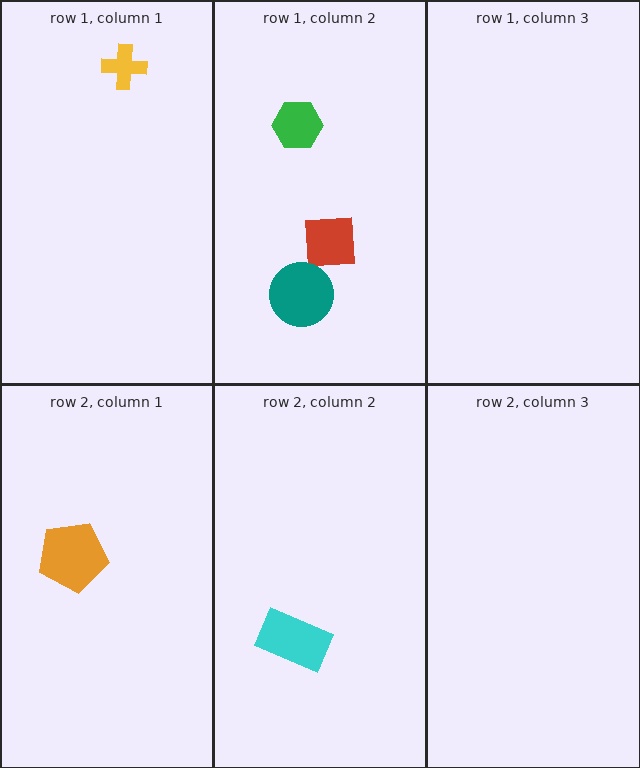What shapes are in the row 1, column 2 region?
The green hexagon, the red square, the teal circle.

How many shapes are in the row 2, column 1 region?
1.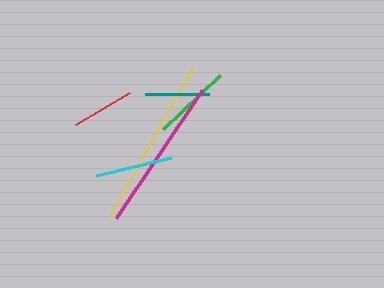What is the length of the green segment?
The green segment is approximately 78 pixels long.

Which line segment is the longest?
The yellow line is the longest at approximately 170 pixels.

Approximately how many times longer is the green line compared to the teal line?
The green line is approximately 1.2 times the length of the teal line.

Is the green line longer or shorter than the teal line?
The green line is longer than the teal line.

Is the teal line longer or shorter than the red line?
The teal line is longer than the red line.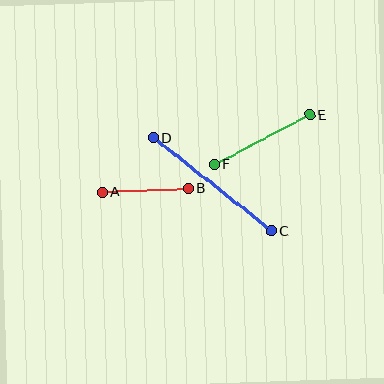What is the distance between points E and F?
The distance is approximately 108 pixels.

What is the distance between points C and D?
The distance is approximately 150 pixels.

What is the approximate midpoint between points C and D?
The midpoint is at approximately (213, 185) pixels.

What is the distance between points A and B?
The distance is approximately 86 pixels.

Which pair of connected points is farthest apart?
Points C and D are farthest apart.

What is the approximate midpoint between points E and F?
The midpoint is at approximately (262, 140) pixels.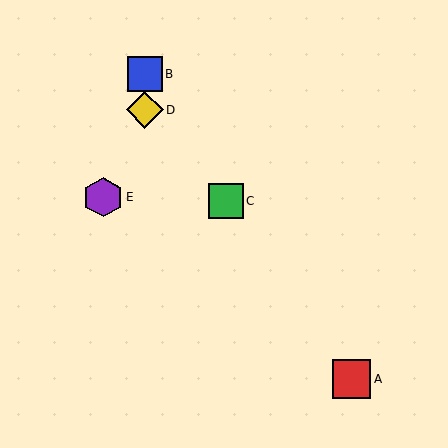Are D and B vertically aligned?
Yes, both are at x≈145.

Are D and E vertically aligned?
No, D is at x≈145 and E is at x≈103.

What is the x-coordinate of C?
Object C is at x≈226.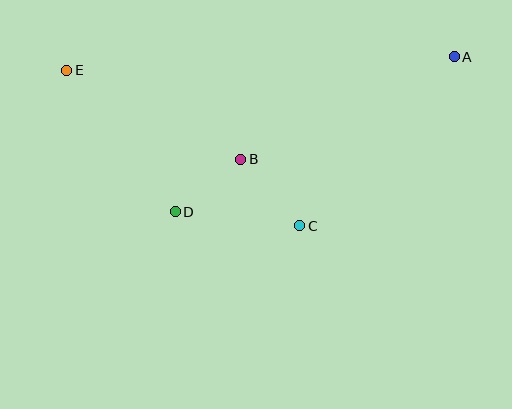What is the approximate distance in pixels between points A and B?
The distance between A and B is approximately 237 pixels.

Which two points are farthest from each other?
Points A and E are farthest from each other.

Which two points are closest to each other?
Points B and D are closest to each other.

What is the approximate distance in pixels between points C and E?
The distance between C and E is approximately 280 pixels.